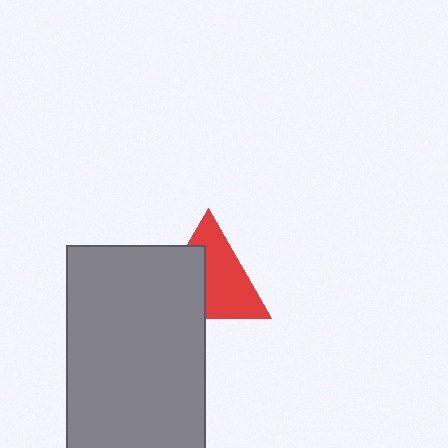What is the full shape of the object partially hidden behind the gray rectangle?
The partially hidden object is a red triangle.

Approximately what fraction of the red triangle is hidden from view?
Roughly 42% of the red triangle is hidden behind the gray rectangle.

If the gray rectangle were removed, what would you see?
You would see the complete red triangle.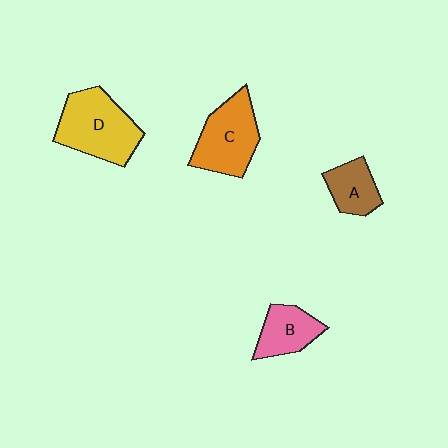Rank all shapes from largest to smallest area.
From largest to smallest: D (yellow), C (orange), B (pink), A (brown).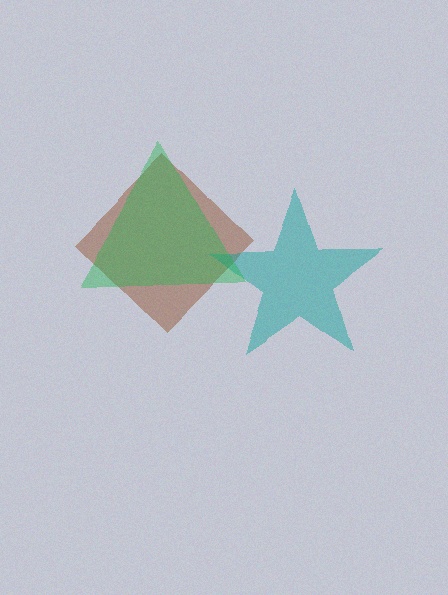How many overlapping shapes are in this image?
There are 3 overlapping shapes in the image.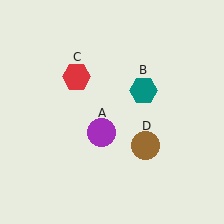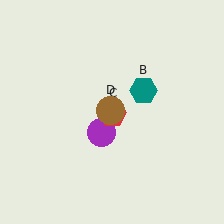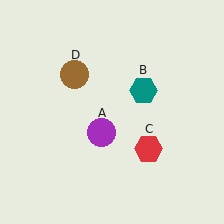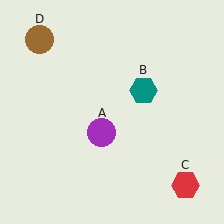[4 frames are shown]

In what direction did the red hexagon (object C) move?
The red hexagon (object C) moved down and to the right.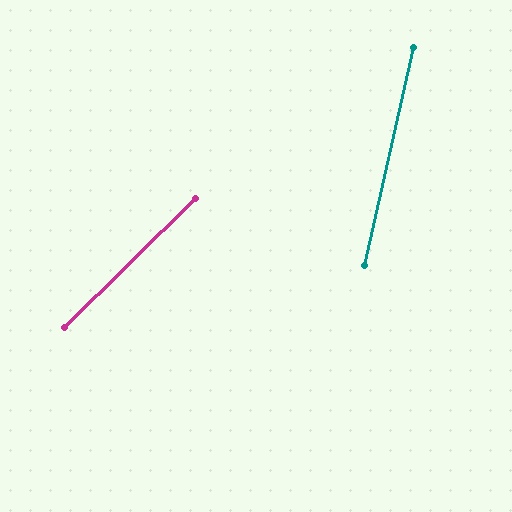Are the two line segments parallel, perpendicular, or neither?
Neither parallel nor perpendicular — they differ by about 33°.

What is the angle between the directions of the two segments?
Approximately 33 degrees.